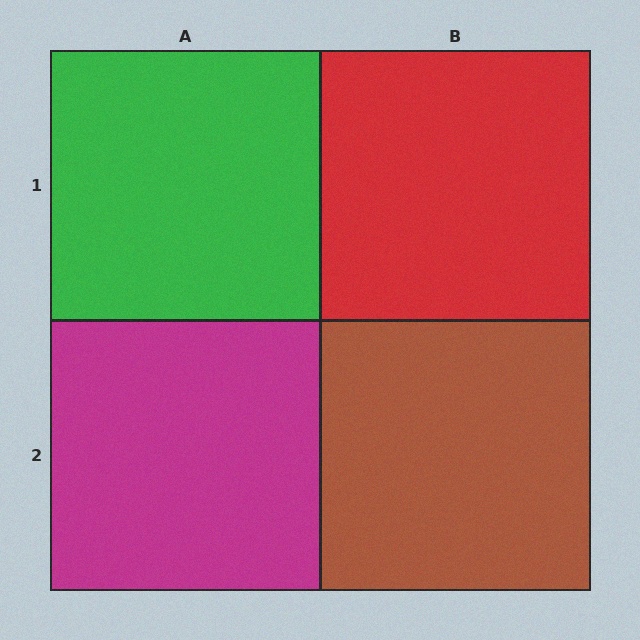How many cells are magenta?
1 cell is magenta.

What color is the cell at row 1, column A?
Green.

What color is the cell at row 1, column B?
Red.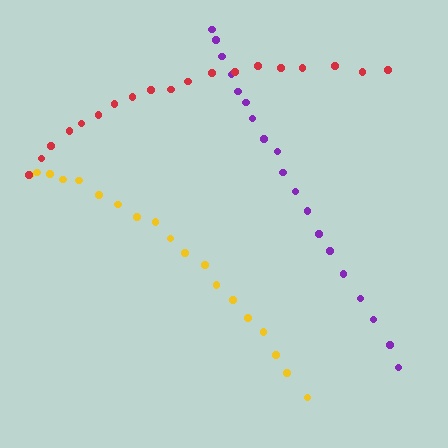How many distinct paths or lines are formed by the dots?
There are 3 distinct paths.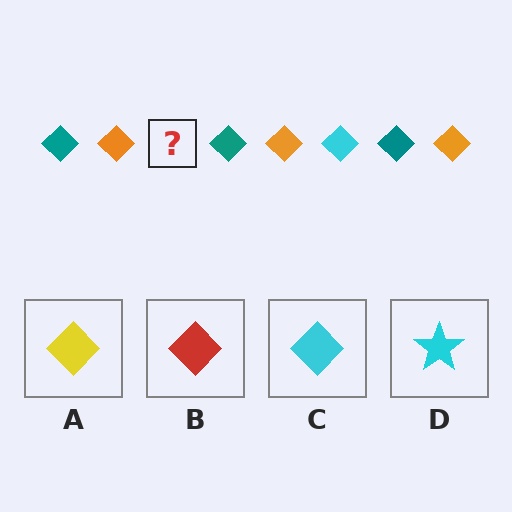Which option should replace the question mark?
Option C.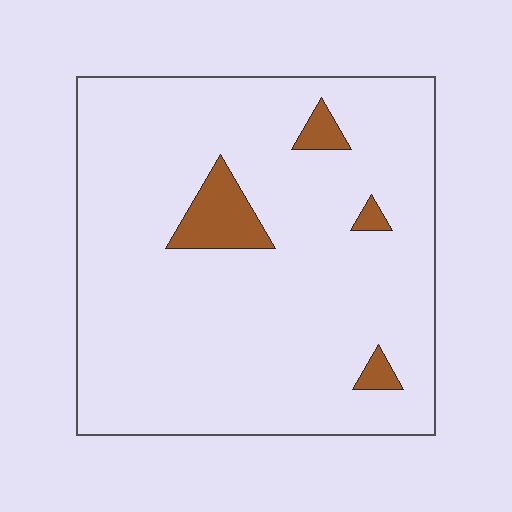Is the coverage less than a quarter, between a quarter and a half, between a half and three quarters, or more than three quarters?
Less than a quarter.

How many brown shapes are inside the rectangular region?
4.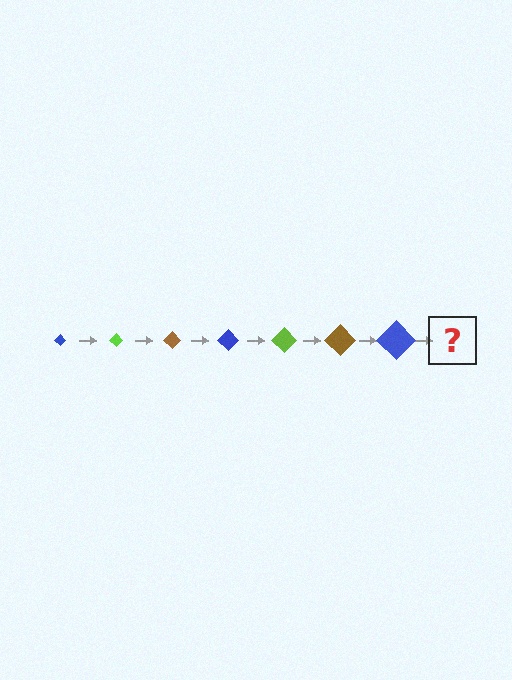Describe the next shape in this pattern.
It should be a lime diamond, larger than the previous one.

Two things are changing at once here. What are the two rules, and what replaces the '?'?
The two rules are that the diamond grows larger each step and the color cycles through blue, lime, and brown. The '?' should be a lime diamond, larger than the previous one.